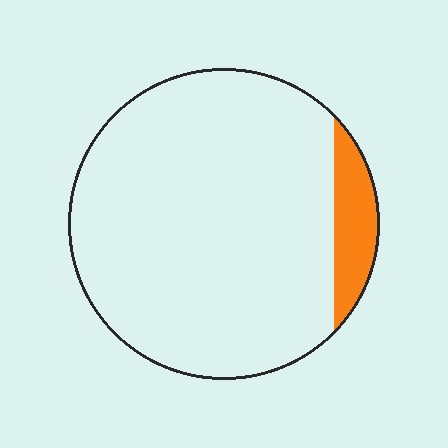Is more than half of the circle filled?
No.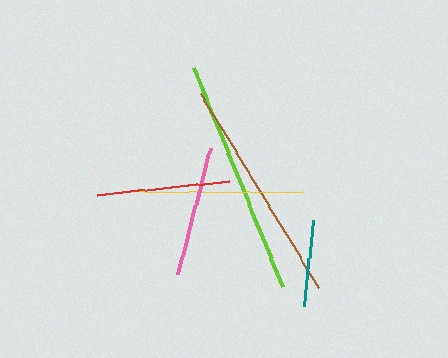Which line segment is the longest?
The lime line is the longest at approximately 236 pixels.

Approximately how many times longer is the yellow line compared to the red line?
The yellow line is approximately 1.3 times the length of the red line.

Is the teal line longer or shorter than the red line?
The red line is longer than the teal line.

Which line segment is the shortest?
The teal line is the shortest at approximately 86 pixels.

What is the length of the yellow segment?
The yellow segment is approximately 169 pixels long.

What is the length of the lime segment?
The lime segment is approximately 236 pixels long.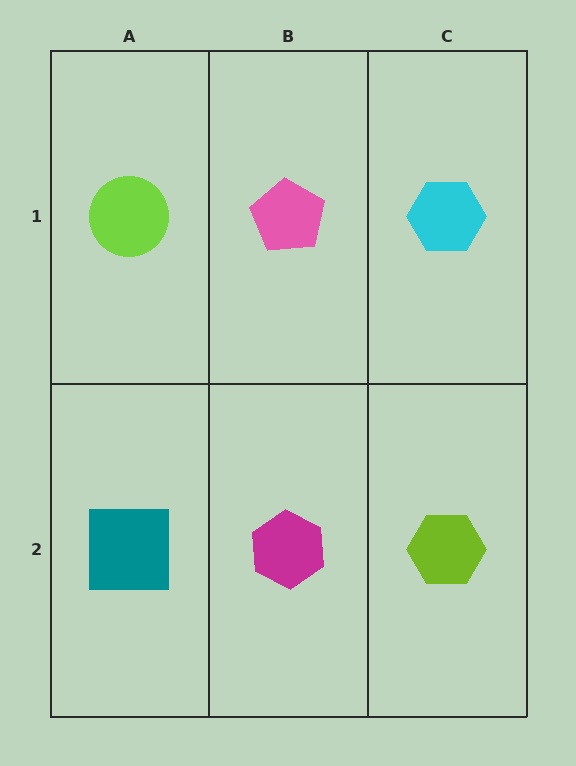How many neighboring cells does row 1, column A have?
2.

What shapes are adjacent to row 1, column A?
A teal square (row 2, column A), a pink pentagon (row 1, column B).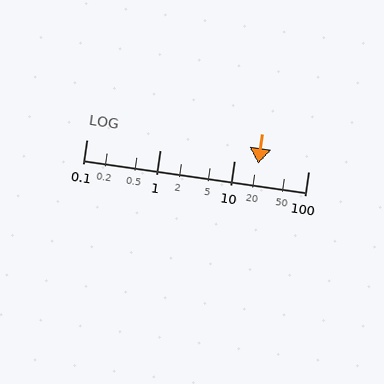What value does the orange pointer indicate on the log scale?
The pointer indicates approximately 21.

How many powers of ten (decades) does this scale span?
The scale spans 3 decades, from 0.1 to 100.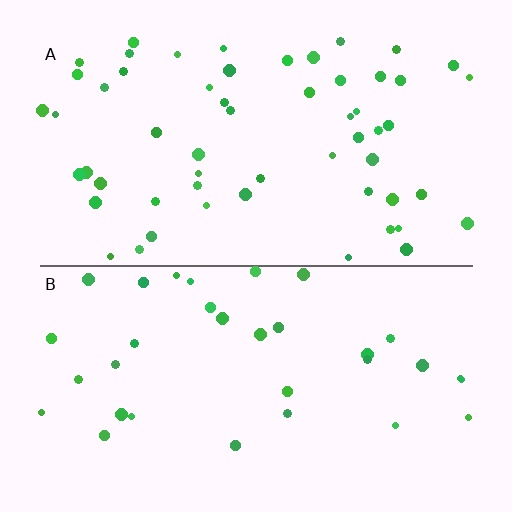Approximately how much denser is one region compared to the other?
Approximately 1.7× — region A over region B.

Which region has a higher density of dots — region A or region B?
A (the top).